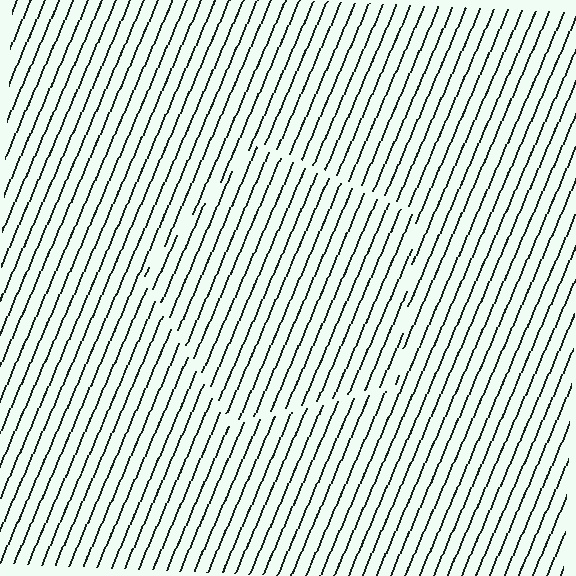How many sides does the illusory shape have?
5 sides — the line-ends trace a pentagon.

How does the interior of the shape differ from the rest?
The interior of the shape contains the same grating, shifted by half a period — the contour is defined by the phase discontinuity where line-ends from the inner and outer gratings abut.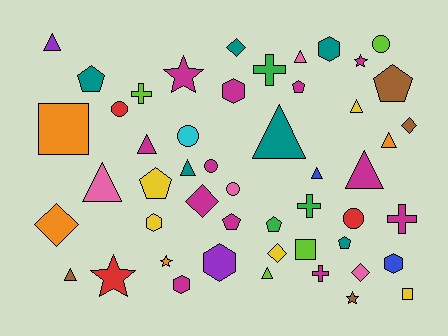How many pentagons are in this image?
There are 7 pentagons.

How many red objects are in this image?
There are 3 red objects.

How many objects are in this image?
There are 50 objects.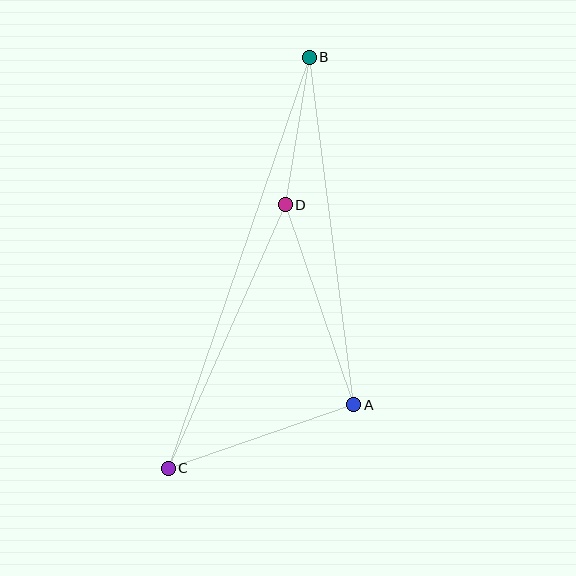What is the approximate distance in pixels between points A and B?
The distance between A and B is approximately 350 pixels.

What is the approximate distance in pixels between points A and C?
The distance between A and C is approximately 196 pixels.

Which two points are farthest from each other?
Points B and C are farthest from each other.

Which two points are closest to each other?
Points B and D are closest to each other.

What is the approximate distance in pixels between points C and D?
The distance between C and D is approximately 288 pixels.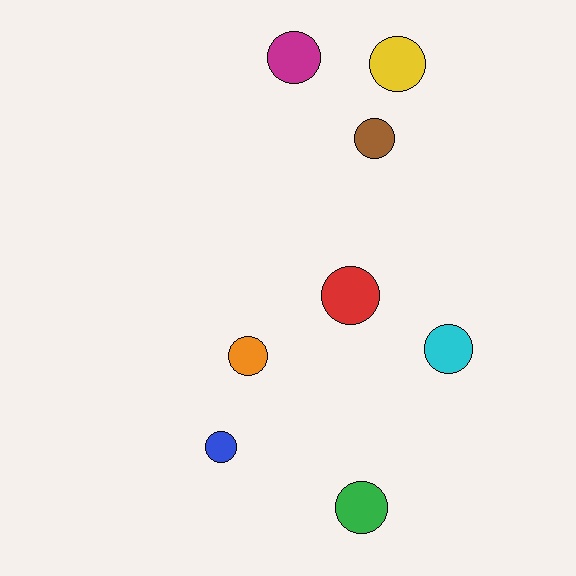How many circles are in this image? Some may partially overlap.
There are 8 circles.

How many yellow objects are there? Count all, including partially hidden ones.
There is 1 yellow object.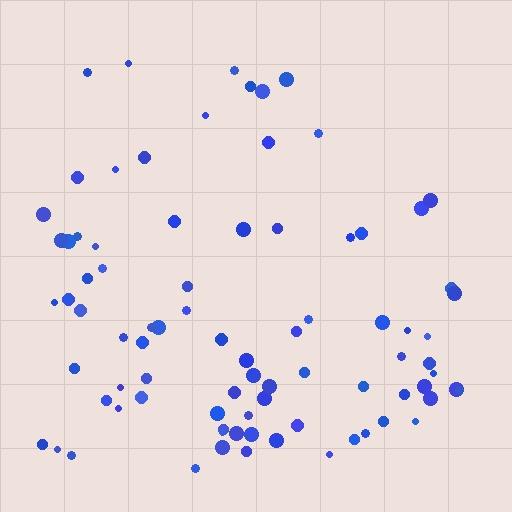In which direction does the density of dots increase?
From top to bottom, with the bottom side densest.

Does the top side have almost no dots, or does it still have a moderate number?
Still a moderate number, just noticeably fewer than the bottom.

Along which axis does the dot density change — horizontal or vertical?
Vertical.